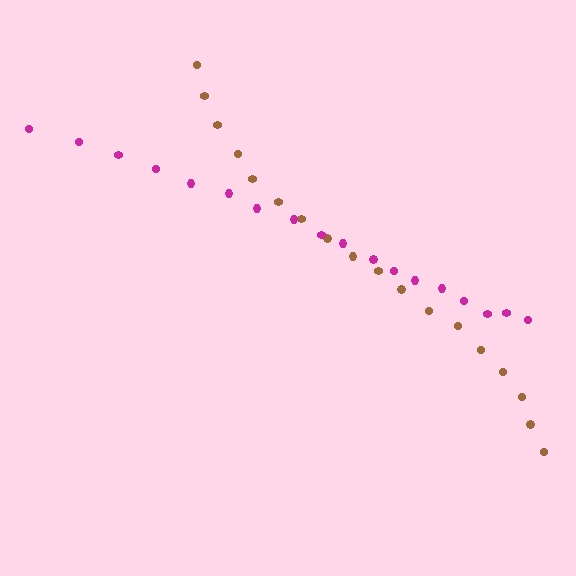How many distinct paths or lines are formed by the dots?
There are 2 distinct paths.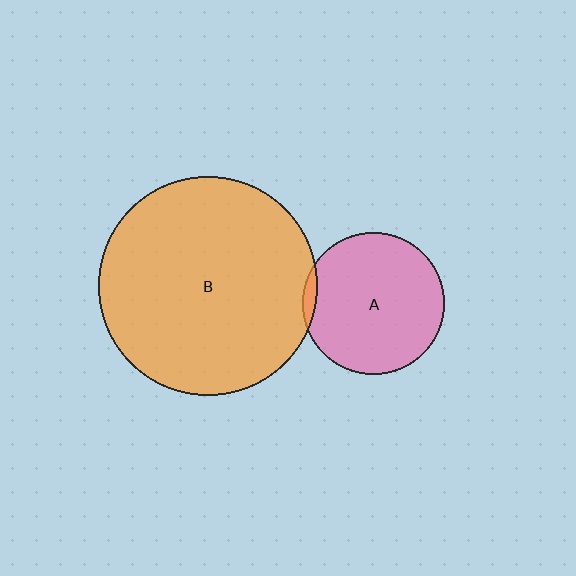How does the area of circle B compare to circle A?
Approximately 2.4 times.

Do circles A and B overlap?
Yes.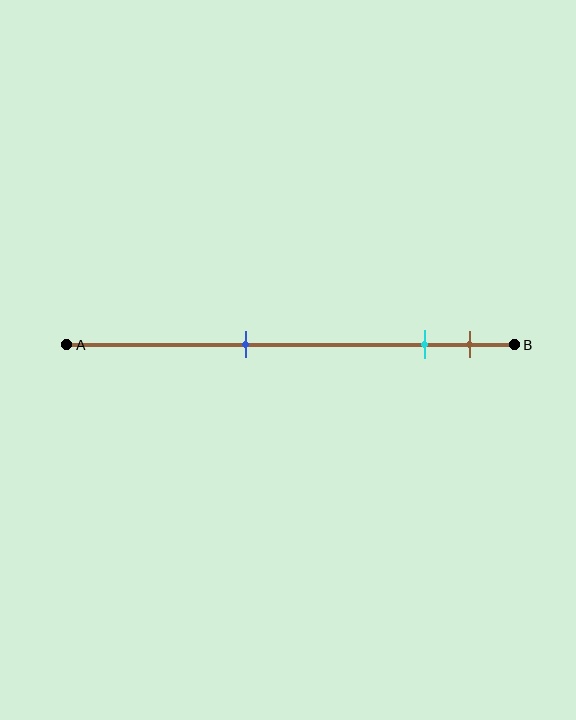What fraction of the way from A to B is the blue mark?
The blue mark is approximately 40% (0.4) of the way from A to B.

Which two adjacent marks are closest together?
The cyan and brown marks are the closest adjacent pair.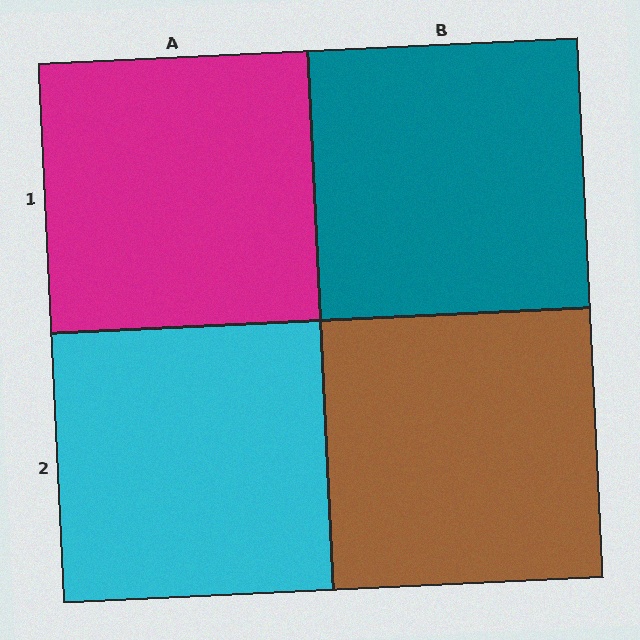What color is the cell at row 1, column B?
Teal.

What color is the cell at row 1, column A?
Magenta.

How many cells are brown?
1 cell is brown.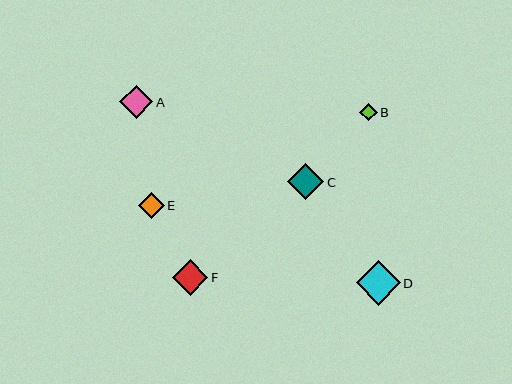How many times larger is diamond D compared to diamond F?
Diamond D is approximately 1.3 times the size of diamond F.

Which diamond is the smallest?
Diamond B is the smallest with a size of approximately 17 pixels.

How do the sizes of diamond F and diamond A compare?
Diamond F and diamond A are approximately the same size.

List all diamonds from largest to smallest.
From largest to smallest: D, C, F, A, E, B.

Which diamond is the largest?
Diamond D is the largest with a size of approximately 44 pixels.